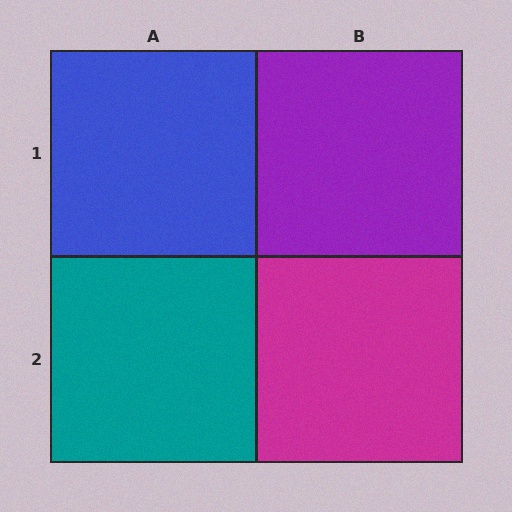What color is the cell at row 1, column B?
Purple.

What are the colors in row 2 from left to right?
Teal, magenta.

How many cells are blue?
1 cell is blue.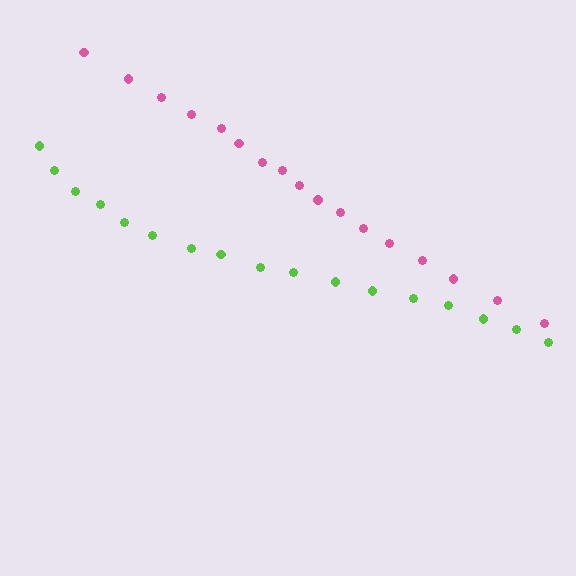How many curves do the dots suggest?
There are 2 distinct paths.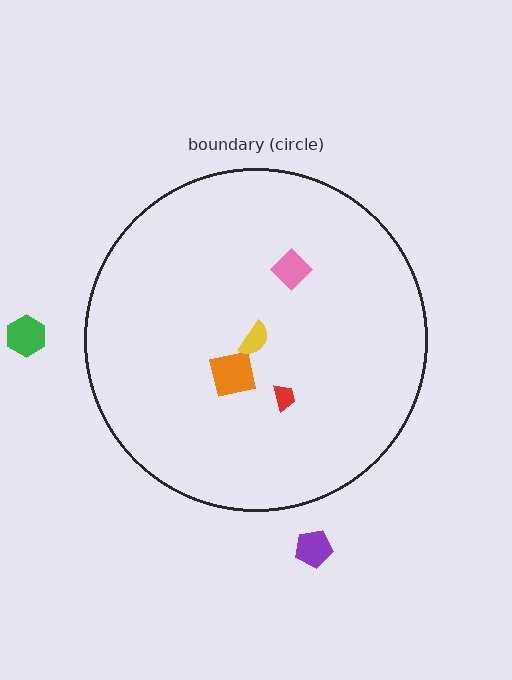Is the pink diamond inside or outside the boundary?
Inside.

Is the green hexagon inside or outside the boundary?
Outside.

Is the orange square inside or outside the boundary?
Inside.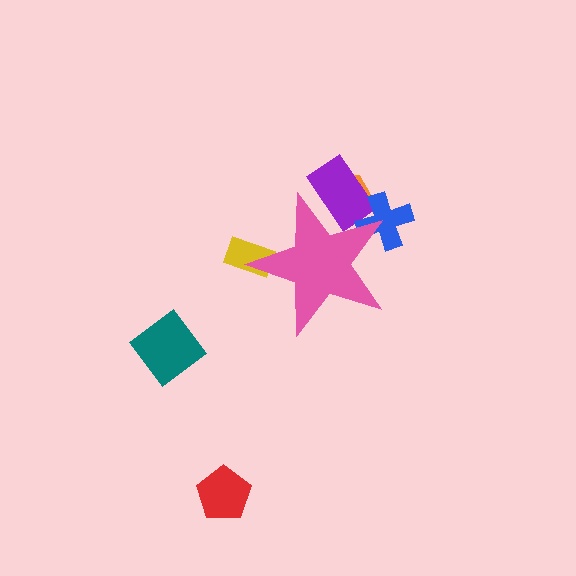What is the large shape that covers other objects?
A pink star.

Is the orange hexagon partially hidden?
Yes, the orange hexagon is partially hidden behind the pink star.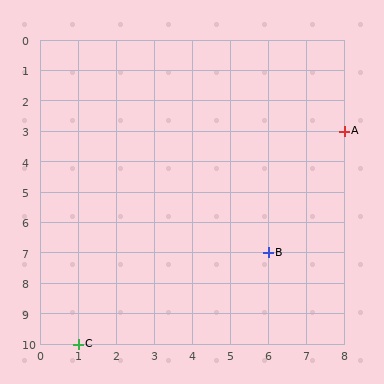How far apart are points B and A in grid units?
Points B and A are 2 columns and 4 rows apart (about 4.5 grid units diagonally).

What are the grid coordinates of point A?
Point A is at grid coordinates (8, 3).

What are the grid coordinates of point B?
Point B is at grid coordinates (6, 7).